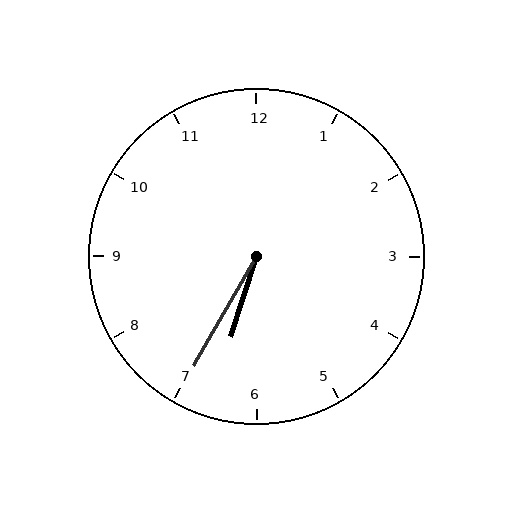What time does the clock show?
6:35.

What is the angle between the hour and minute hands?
Approximately 12 degrees.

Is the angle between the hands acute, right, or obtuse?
It is acute.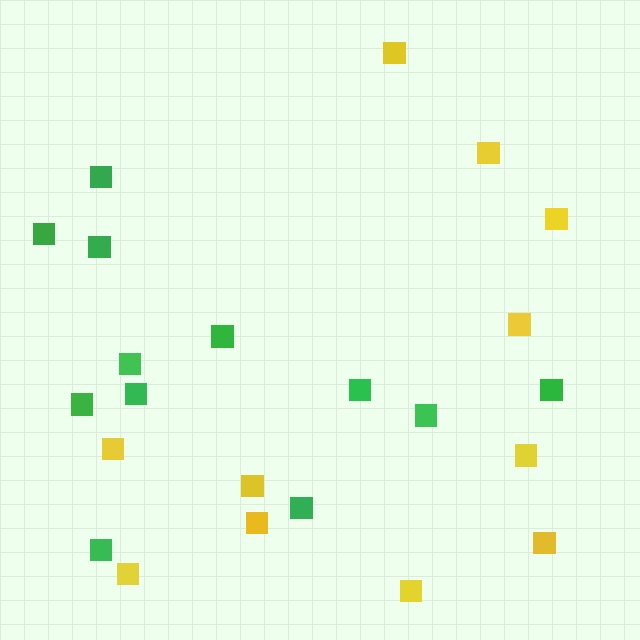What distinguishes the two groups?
There are 2 groups: one group of green squares (12) and one group of yellow squares (11).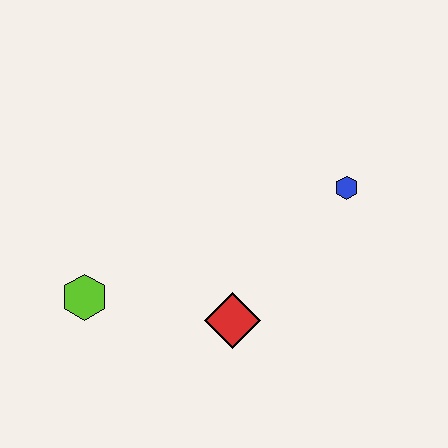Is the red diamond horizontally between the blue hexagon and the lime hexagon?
Yes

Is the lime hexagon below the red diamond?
No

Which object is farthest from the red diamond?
The blue hexagon is farthest from the red diamond.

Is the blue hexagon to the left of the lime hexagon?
No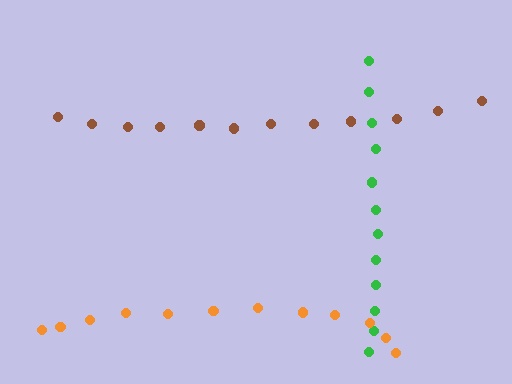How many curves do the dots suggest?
There are 3 distinct paths.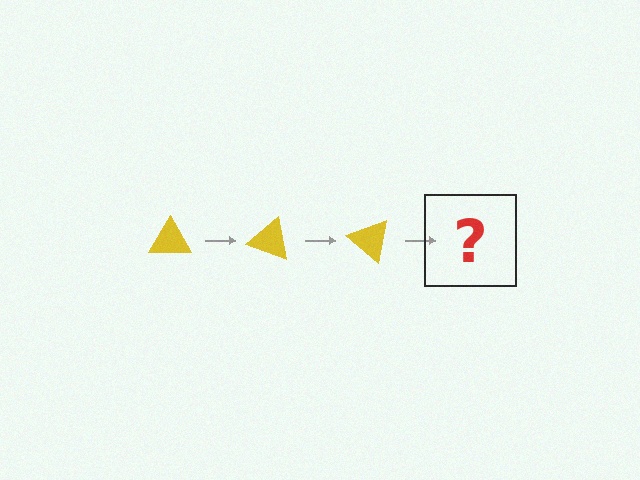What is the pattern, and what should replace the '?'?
The pattern is that the triangle rotates 20 degrees each step. The '?' should be a yellow triangle rotated 60 degrees.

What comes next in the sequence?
The next element should be a yellow triangle rotated 60 degrees.